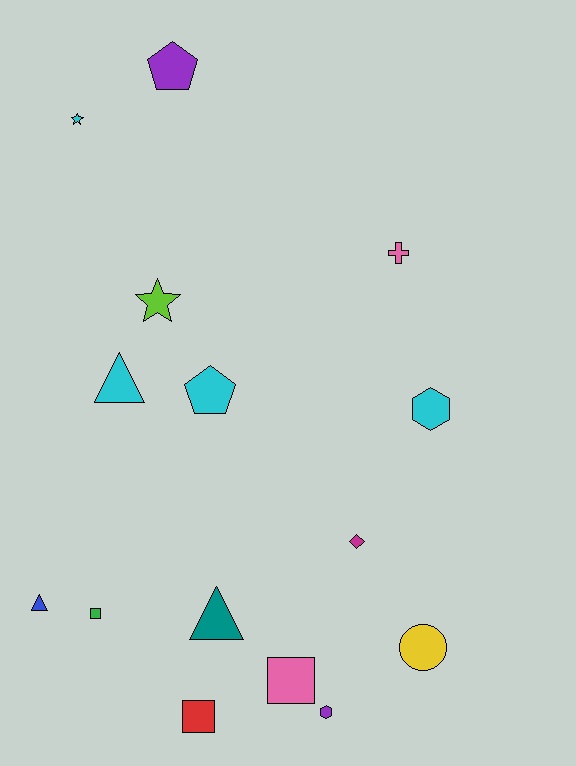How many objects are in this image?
There are 15 objects.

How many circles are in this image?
There is 1 circle.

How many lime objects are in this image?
There is 1 lime object.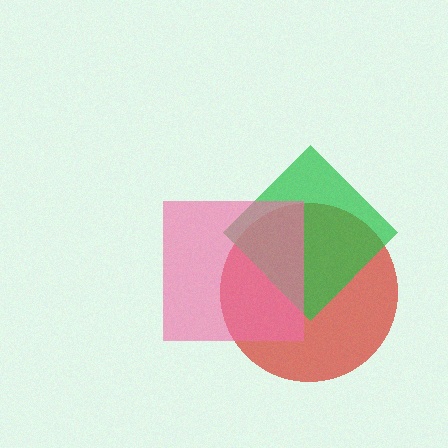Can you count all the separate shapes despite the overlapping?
Yes, there are 3 separate shapes.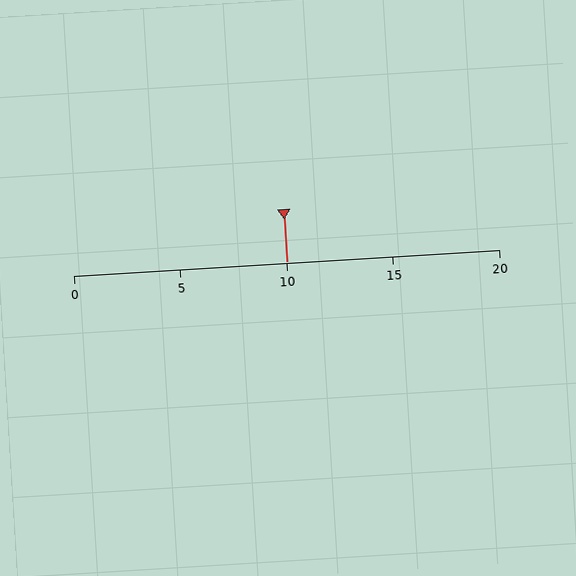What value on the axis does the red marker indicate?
The marker indicates approximately 10.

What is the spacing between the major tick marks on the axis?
The major ticks are spaced 5 apart.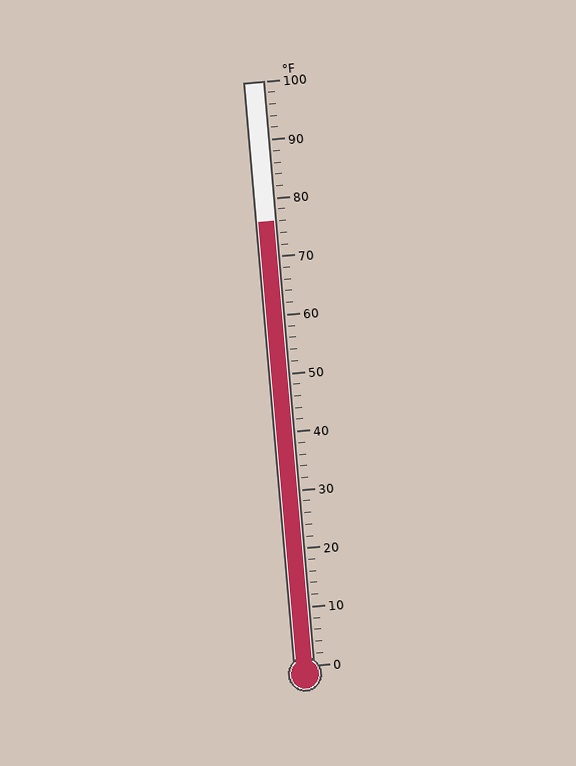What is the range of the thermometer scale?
The thermometer scale ranges from 0°F to 100°F.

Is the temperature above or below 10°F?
The temperature is above 10°F.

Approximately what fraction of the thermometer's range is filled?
The thermometer is filled to approximately 75% of its range.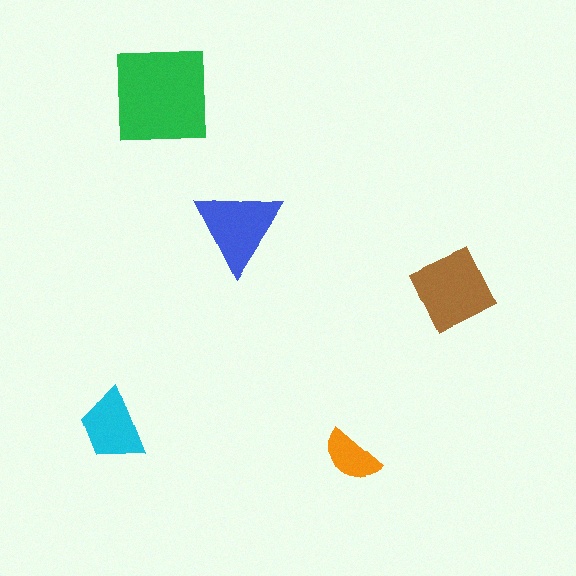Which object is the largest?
The green square.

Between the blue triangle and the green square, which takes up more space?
The green square.